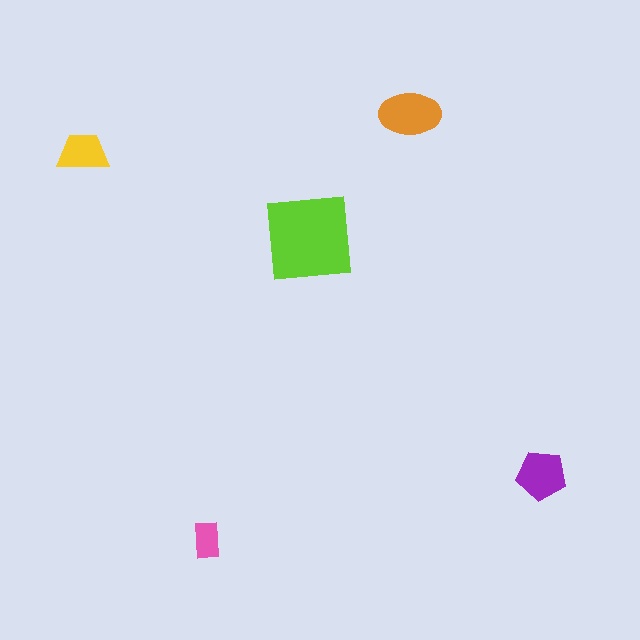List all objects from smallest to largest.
The pink rectangle, the yellow trapezoid, the purple pentagon, the orange ellipse, the lime square.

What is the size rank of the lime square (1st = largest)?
1st.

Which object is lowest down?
The pink rectangle is bottommost.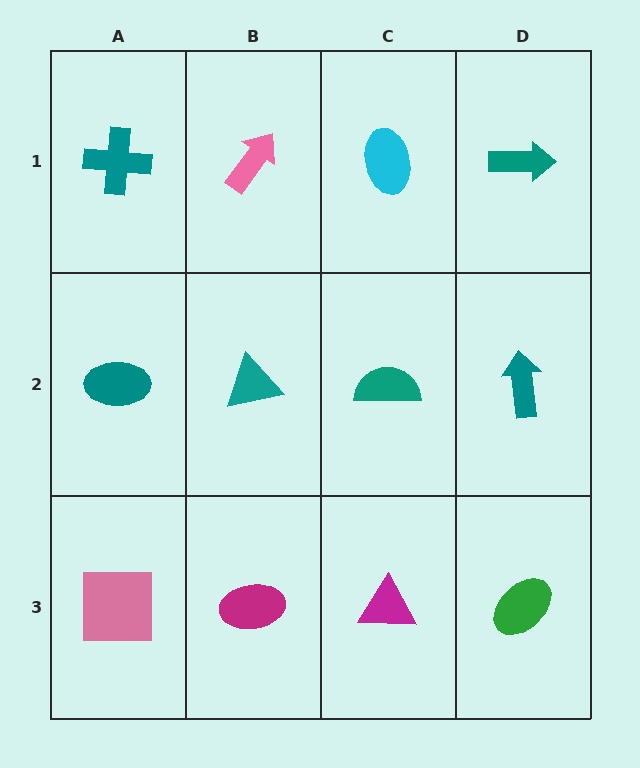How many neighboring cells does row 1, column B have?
3.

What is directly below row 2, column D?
A green ellipse.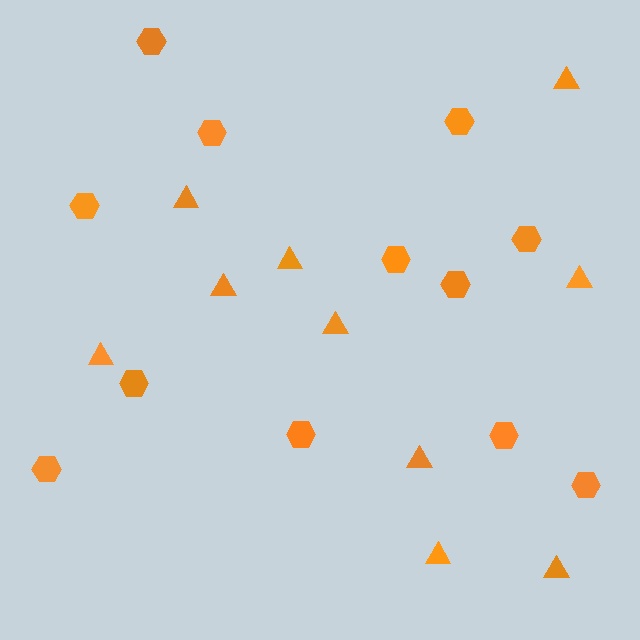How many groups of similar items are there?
There are 2 groups: one group of hexagons (12) and one group of triangles (10).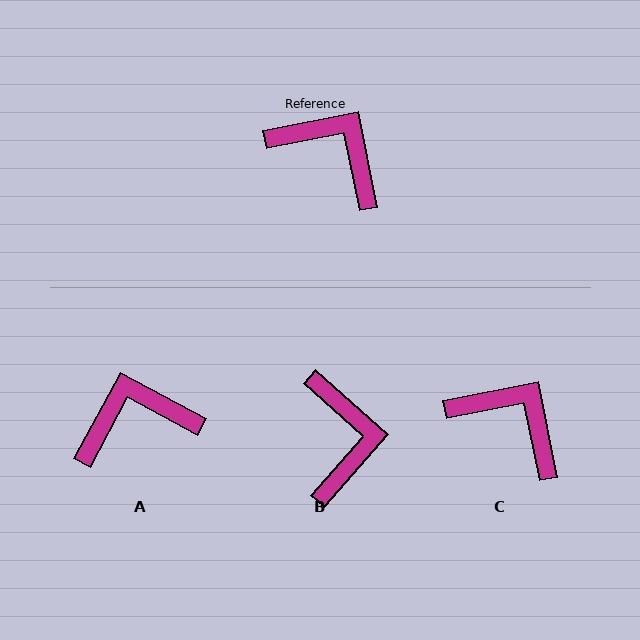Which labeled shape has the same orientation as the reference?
C.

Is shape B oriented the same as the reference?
No, it is off by about 53 degrees.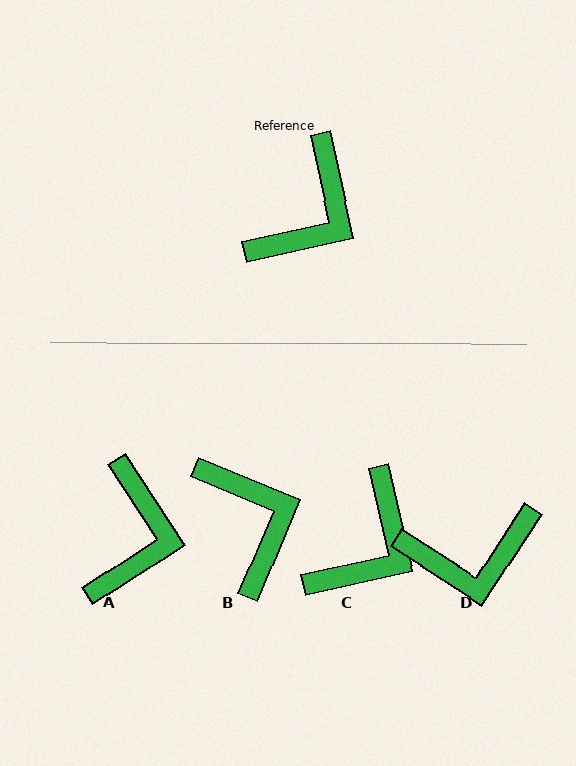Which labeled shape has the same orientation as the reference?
C.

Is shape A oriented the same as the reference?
No, it is off by about 21 degrees.